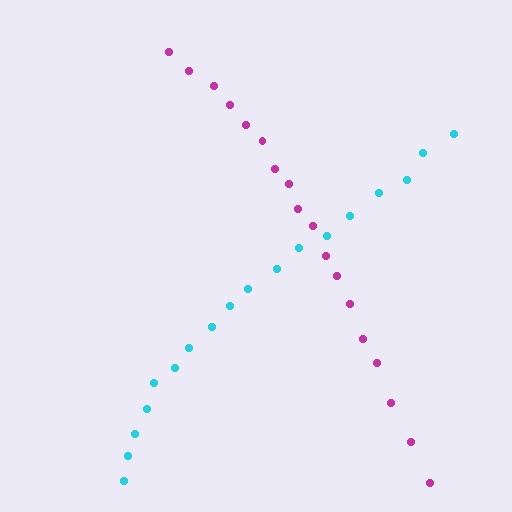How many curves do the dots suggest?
There are 2 distinct paths.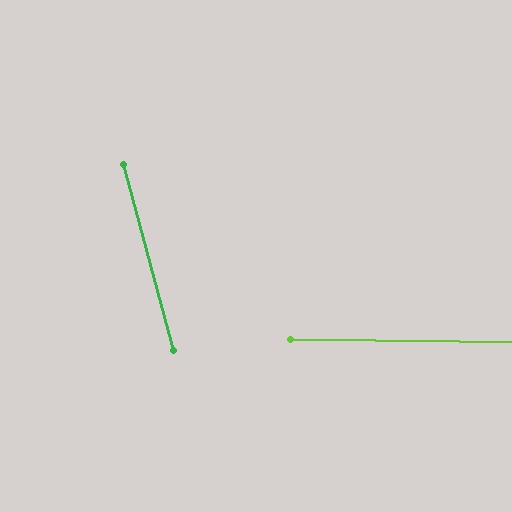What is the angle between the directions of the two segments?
Approximately 74 degrees.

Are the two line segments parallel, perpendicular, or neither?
Neither parallel nor perpendicular — they differ by about 74°.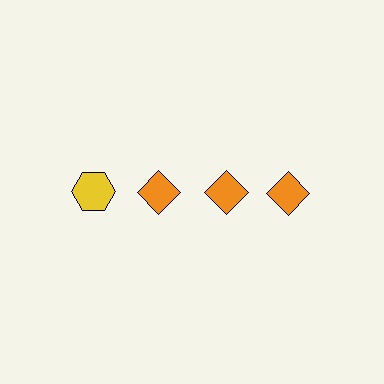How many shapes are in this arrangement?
There are 4 shapes arranged in a grid pattern.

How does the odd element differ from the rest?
It differs in both color (yellow instead of orange) and shape (hexagon instead of diamond).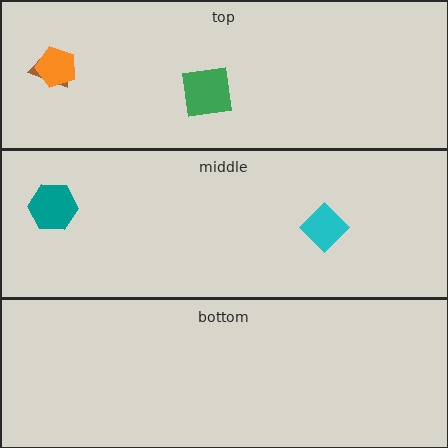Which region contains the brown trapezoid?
The top region.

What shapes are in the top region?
The green square, the brown trapezoid, the orange pentagon.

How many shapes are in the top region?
3.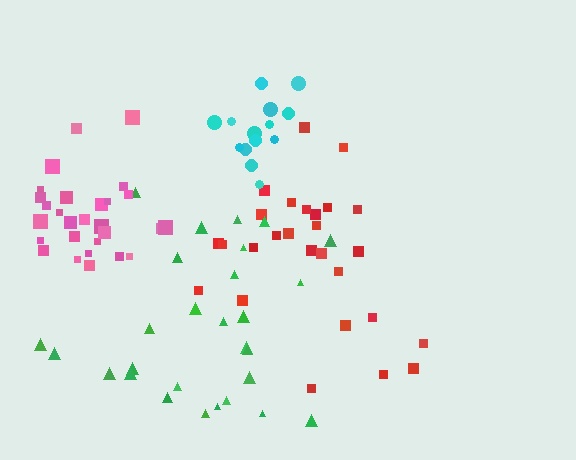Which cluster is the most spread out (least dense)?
Green.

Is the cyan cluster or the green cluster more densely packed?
Cyan.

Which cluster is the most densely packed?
Cyan.